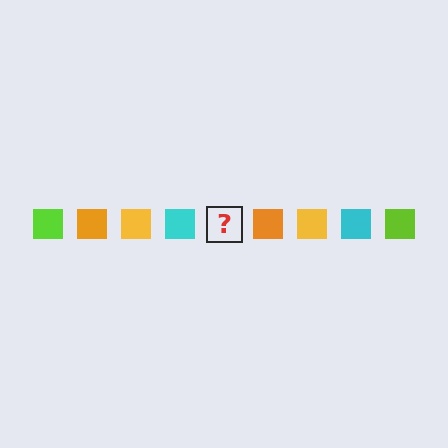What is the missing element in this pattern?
The missing element is a lime square.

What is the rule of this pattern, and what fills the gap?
The rule is that the pattern cycles through lime, orange, yellow, cyan squares. The gap should be filled with a lime square.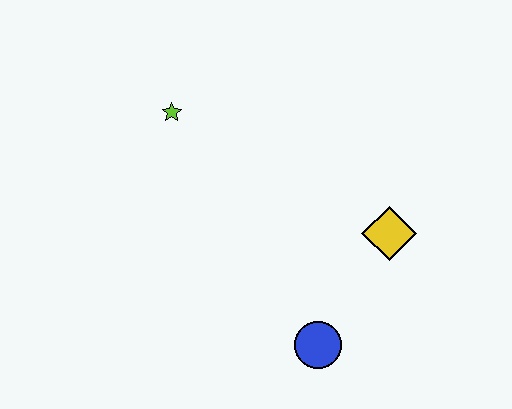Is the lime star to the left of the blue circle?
Yes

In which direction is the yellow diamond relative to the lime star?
The yellow diamond is to the right of the lime star.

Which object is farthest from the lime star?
The blue circle is farthest from the lime star.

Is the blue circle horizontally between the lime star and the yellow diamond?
Yes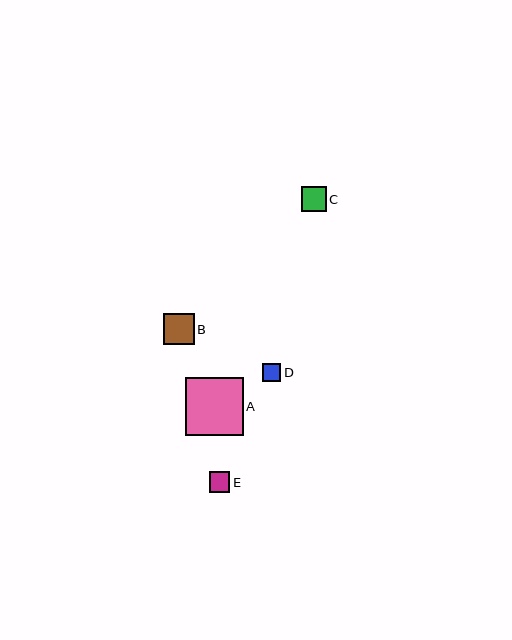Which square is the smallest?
Square D is the smallest with a size of approximately 18 pixels.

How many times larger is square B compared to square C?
Square B is approximately 1.3 times the size of square C.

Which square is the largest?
Square A is the largest with a size of approximately 58 pixels.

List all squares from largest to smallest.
From largest to smallest: A, B, C, E, D.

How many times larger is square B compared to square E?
Square B is approximately 1.5 times the size of square E.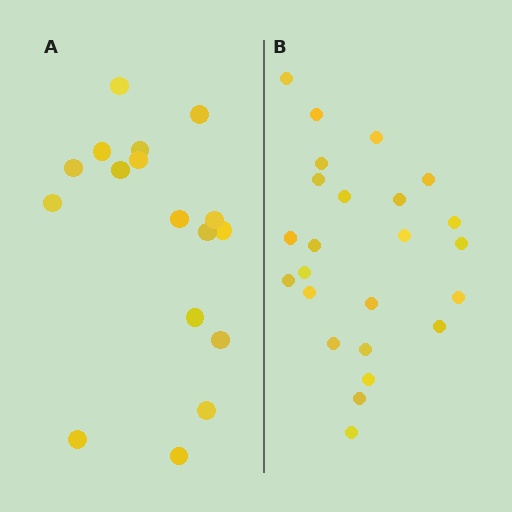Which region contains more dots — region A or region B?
Region B (the right region) has more dots.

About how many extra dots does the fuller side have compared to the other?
Region B has roughly 8 or so more dots than region A.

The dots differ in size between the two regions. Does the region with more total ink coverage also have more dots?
No. Region A has more total ink coverage because its dots are larger, but region B actually contains more individual dots. Total area can be misleading — the number of items is what matters here.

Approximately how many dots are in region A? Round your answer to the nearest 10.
About 20 dots. (The exact count is 17, which rounds to 20.)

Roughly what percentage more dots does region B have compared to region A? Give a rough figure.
About 40% more.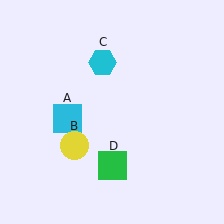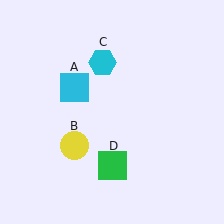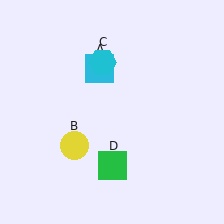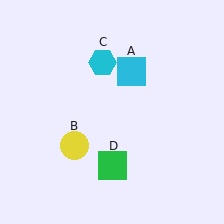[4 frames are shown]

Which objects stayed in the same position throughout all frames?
Yellow circle (object B) and cyan hexagon (object C) and green square (object D) remained stationary.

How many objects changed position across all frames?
1 object changed position: cyan square (object A).